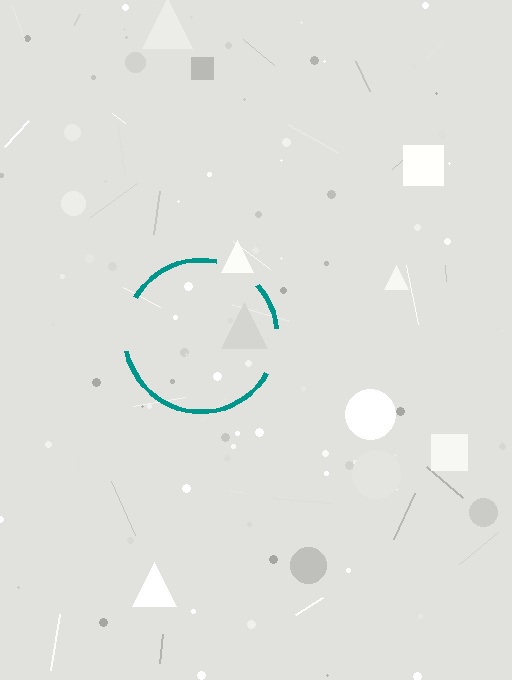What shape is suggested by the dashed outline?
The dashed outline suggests a circle.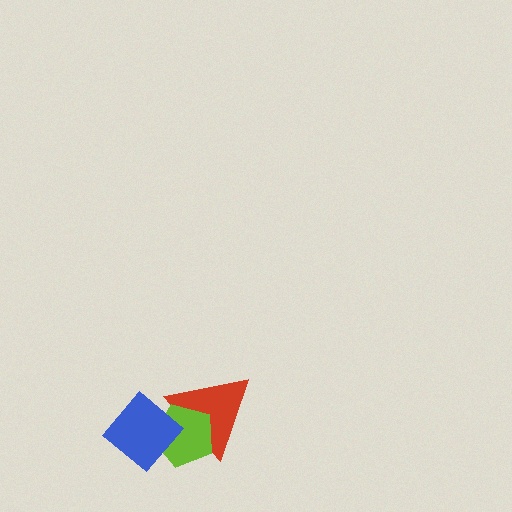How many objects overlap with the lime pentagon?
2 objects overlap with the lime pentagon.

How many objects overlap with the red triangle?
2 objects overlap with the red triangle.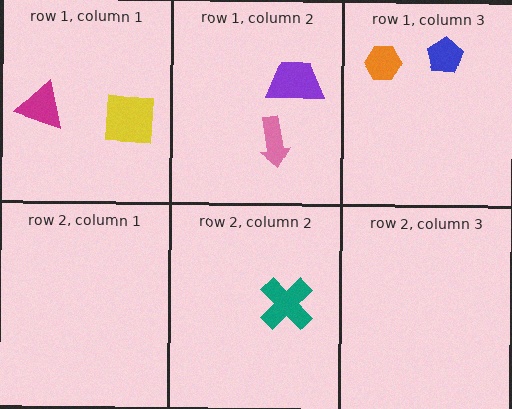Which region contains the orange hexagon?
The row 1, column 3 region.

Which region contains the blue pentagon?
The row 1, column 3 region.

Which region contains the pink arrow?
The row 1, column 2 region.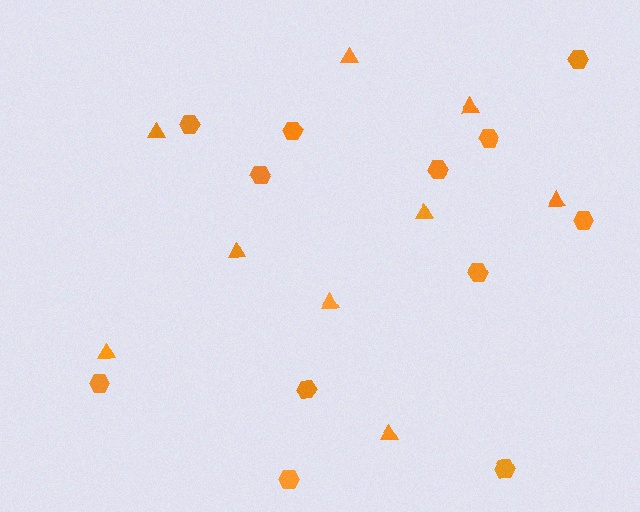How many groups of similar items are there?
There are 2 groups: one group of hexagons (12) and one group of triangles (9).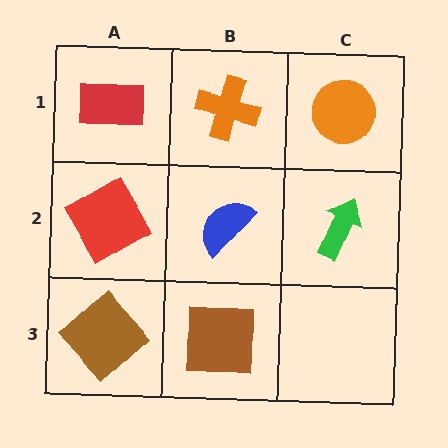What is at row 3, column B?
A brown square.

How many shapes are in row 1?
3 shapes.